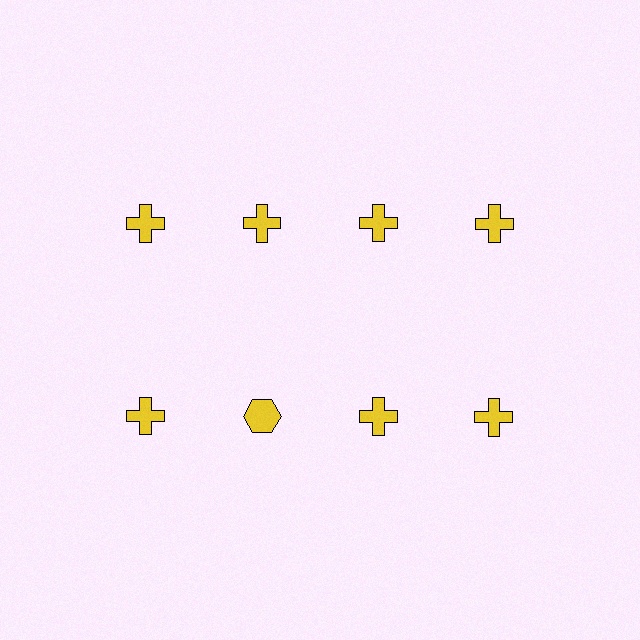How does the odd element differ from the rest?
It has a different shape: hexagon instead of cross.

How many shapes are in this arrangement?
There are 8 shapes arranged in a grid pattern.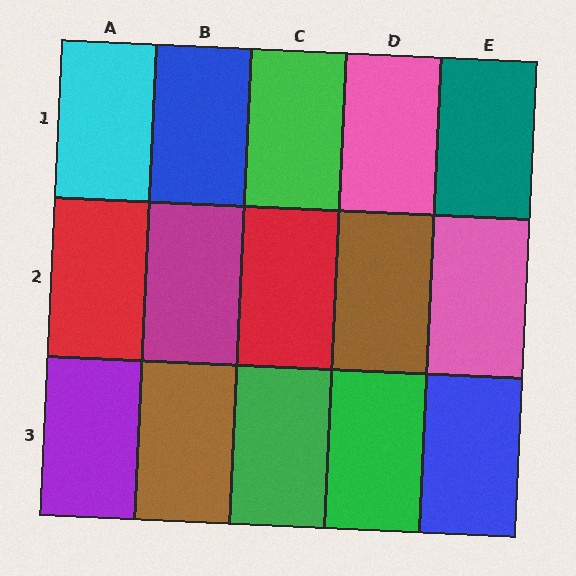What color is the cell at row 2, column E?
Pink.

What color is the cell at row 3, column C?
Green.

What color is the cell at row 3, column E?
Blue.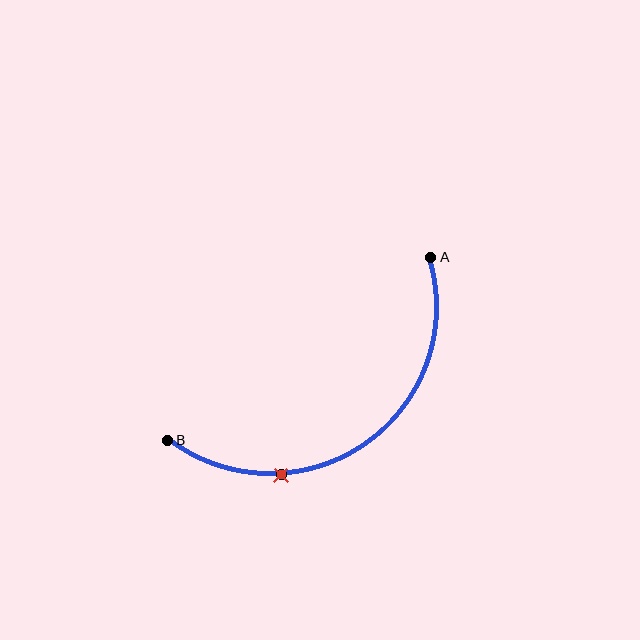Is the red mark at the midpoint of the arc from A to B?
No. The red mark lies on the arc but is closer to endpoint B. The arc midpoint would be at the point on the curve equidistant along the arc from both A and B.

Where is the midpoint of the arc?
The arc midpoint is the point on the curve farthest from the straight line joining A and B. It sits below and to the right of that line.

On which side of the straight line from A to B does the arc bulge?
The arc bulges below and to the right of the straight line connecting A and B.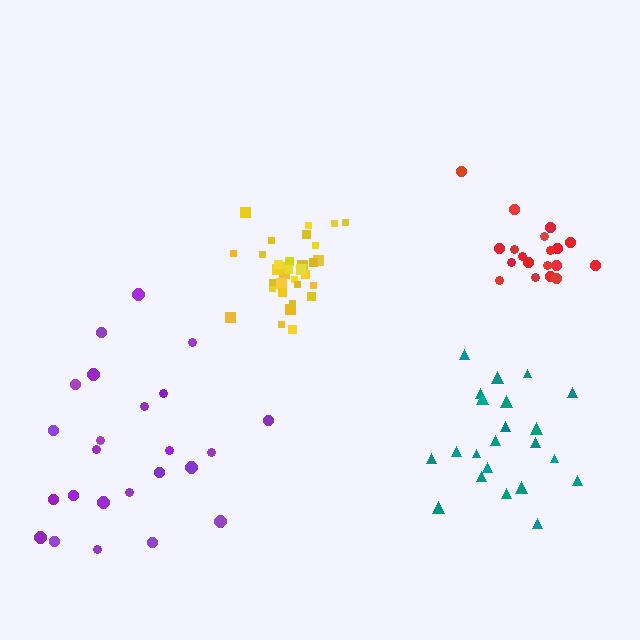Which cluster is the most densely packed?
Yellow.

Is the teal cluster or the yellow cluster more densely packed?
Yellow.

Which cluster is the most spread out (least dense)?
Purple.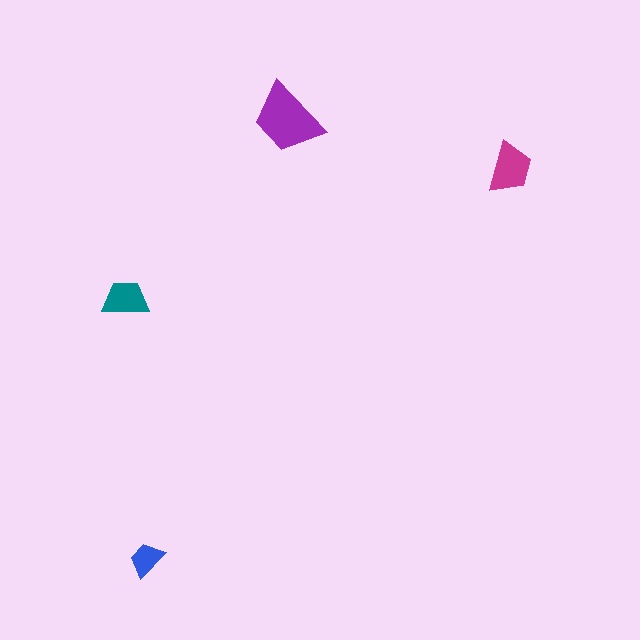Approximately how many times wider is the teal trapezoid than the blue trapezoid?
About 1.5 times wider.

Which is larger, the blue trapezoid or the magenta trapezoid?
The magenta one.